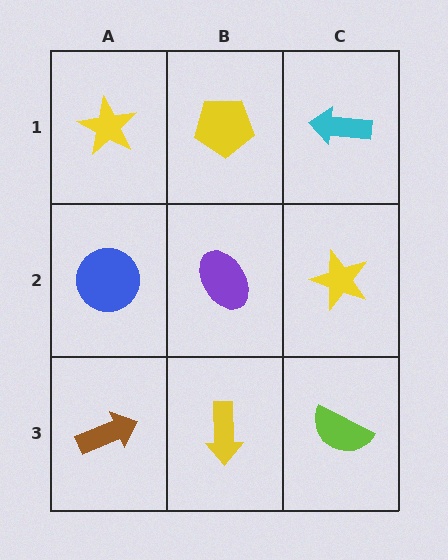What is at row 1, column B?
A yellow pentagon.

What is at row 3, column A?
A brown arrow.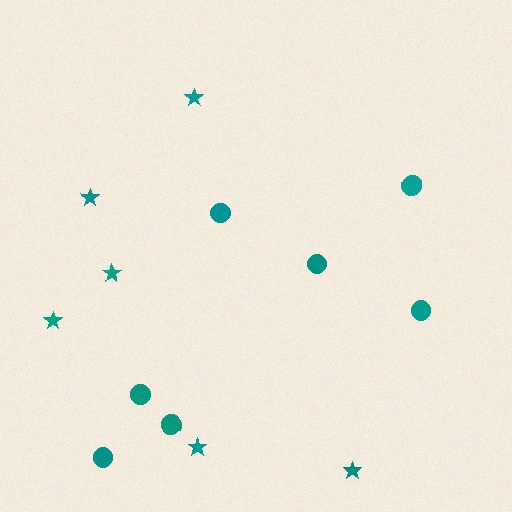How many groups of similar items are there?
There are 2 groups: one group of circles (7) and one group of stars (6).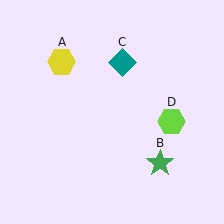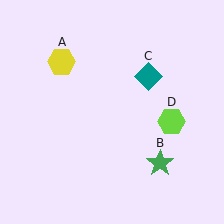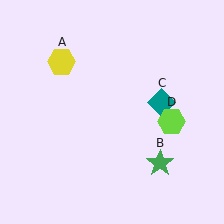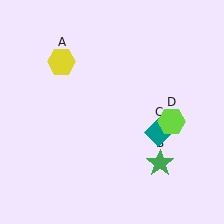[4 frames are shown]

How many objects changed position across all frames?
1 object changed position: teal diamond (object C).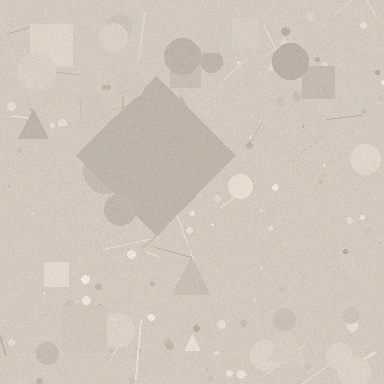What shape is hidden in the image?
A diamond is hidden in the image.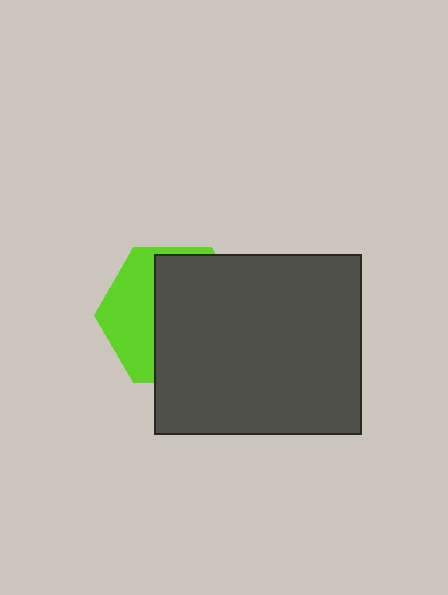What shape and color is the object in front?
The object in front is a dark gray rectangle.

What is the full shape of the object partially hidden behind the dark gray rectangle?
The partially hidden object is a lime hexagon.